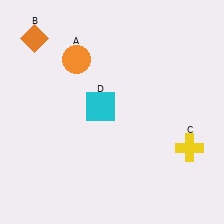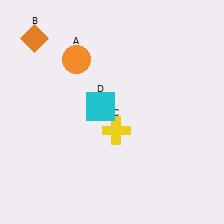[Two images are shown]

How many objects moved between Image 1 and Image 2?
1 object moved between the two images.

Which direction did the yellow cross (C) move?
The yellow cross (C) moved left.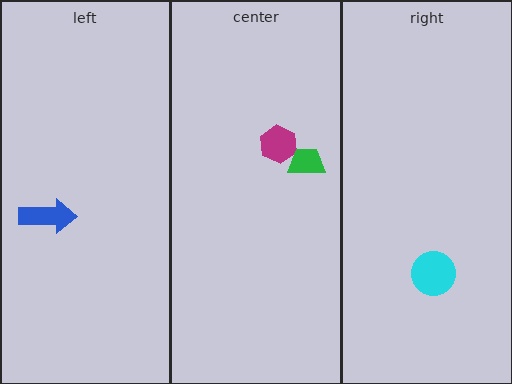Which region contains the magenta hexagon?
The center region.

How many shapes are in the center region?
2.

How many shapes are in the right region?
1.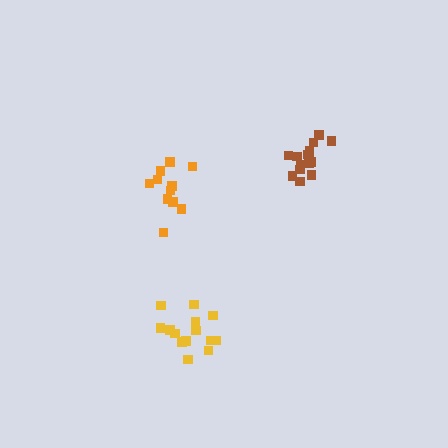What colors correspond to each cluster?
The clusters are colored: yellow, brown, orange.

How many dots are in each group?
Group 1: 14 dots, Group 2: 15 dots, Group 3: 11 dots (40 total).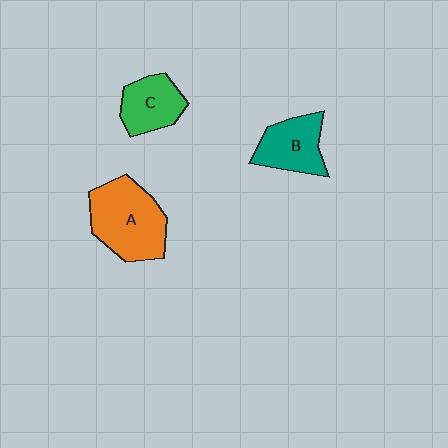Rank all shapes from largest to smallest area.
From largest to smallest: A (orange), B (teal), C (green).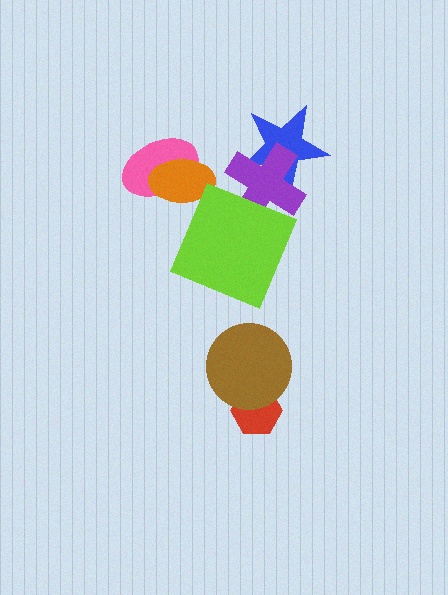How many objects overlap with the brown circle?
1 object overlaps with the brown circle.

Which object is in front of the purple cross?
The lime square is in front of the purple cross.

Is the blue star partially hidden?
Yes, it is partially covered by another shape.